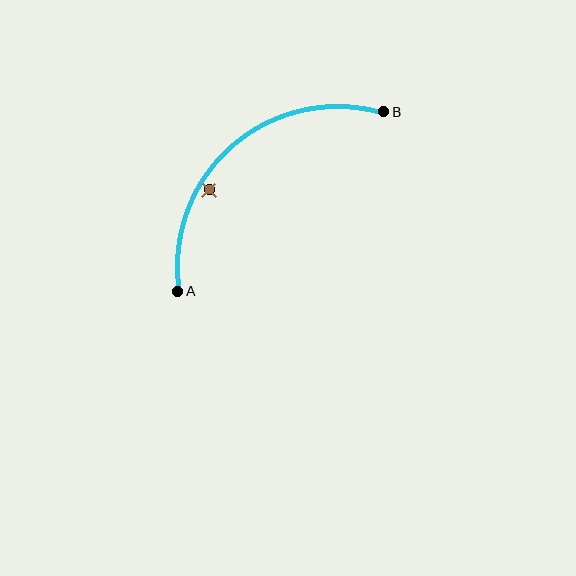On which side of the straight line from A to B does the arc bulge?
The arc bulges above and to the left of the straight line connecting A and B.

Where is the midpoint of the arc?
The arc midpoint is the point on the curve farthest from the straight line joining A and B. It sits above and to the left of that line.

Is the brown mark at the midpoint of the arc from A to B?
No — the brown mark does not lie on the arc at all. It sits slightly inside the curve.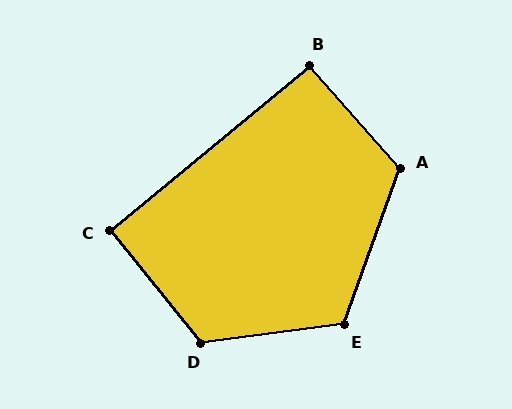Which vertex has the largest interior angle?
D, at approximately 122 degrees.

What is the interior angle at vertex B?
Approximately 92 degrees (approximately right).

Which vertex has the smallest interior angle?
C, at approximately 90 degrees.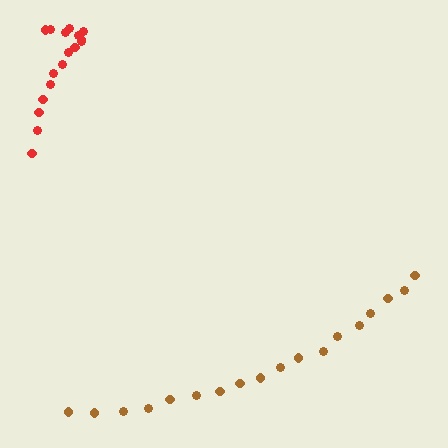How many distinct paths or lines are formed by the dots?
There are 2 distinct paths.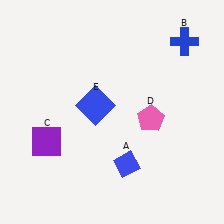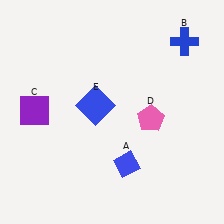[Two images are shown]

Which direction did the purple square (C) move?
The purple square (C) moved up.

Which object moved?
The purple square (C) moved up.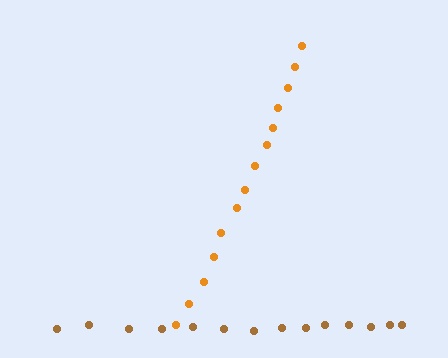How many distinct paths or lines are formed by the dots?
There are 2 distinct paths.